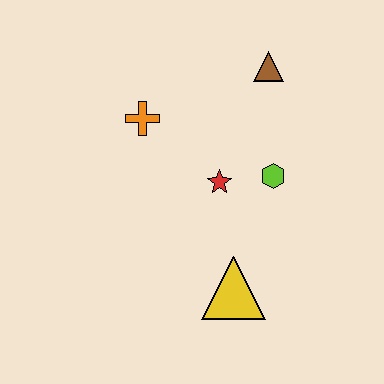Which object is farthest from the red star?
The brown triangle is farthest from the red star.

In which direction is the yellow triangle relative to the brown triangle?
The yellow triangle is below the brown triangle.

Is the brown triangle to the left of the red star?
No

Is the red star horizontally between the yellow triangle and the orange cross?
Yes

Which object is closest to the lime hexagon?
The red star is closest to the lime hexagon.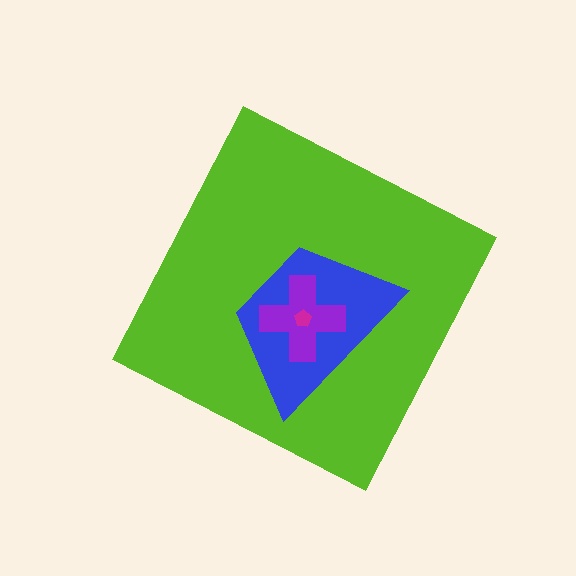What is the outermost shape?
The lime diamond.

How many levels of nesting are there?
4.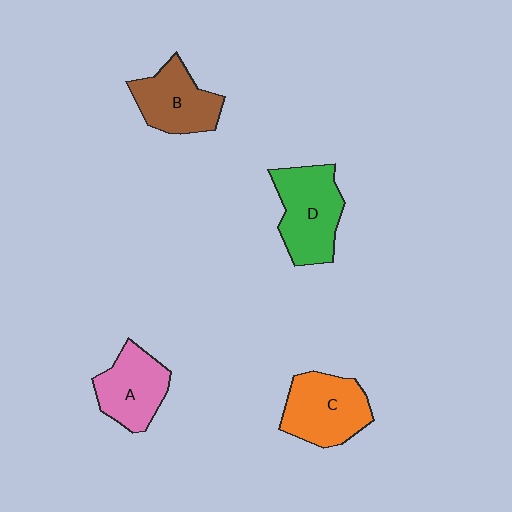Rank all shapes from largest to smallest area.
From largest to smallest: D (green), C (orange), B (brown), A (pink).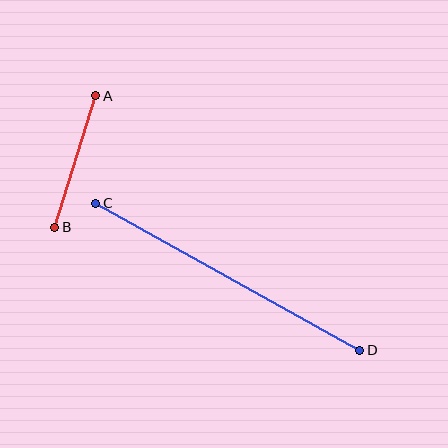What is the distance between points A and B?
The distance is approximately 138 pixels.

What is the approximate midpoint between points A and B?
The midpoint is at approximately (75, 161) pixels.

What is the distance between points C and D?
The distance is approximately 302 pixels.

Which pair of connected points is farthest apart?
Points C and D are farthest apart.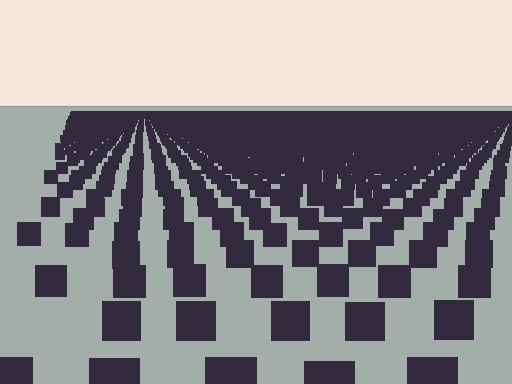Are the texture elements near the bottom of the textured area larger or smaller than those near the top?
Larger. Near the bottom, elements are closer to the viewer and appear at a bigger on-screen size.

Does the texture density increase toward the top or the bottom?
Density increases toward the top.